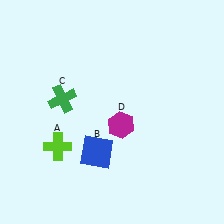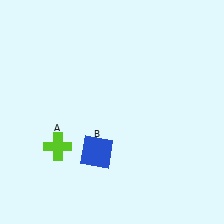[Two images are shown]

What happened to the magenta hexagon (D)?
The magenta hexagon (D) was removed in Image 2. It was in the bottom-right area of Image 1.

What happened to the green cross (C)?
The green cross (C) was removed in Image 2. It was in the top-left area of Image 1.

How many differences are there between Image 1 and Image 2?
There are 2 differences between the two images.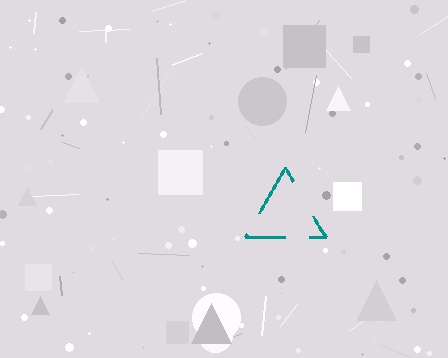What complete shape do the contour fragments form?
The contour fragments form a triangle.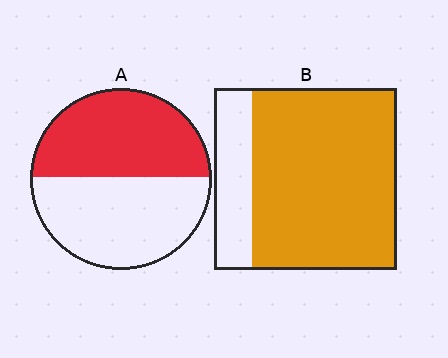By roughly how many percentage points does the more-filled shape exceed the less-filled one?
By roughly 30 percentage points (B over A).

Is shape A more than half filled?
Roughly half.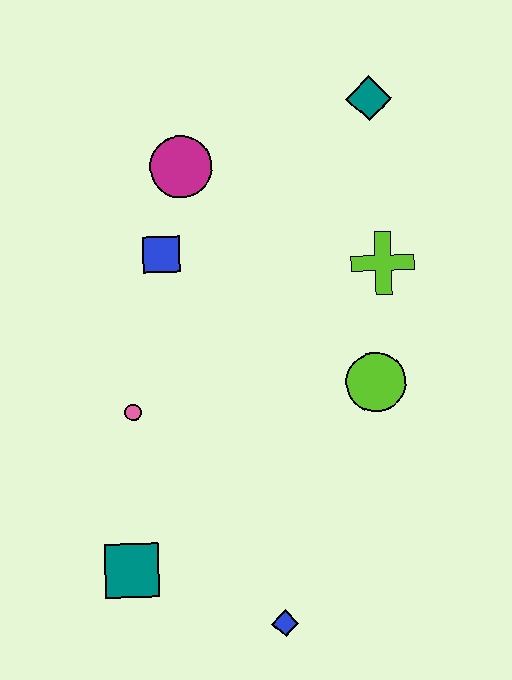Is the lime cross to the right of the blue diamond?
Yes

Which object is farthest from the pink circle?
The teal diamond is farthest from the pink circle.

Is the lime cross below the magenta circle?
Yes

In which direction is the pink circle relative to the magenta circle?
The pink circle is below the magenta circle.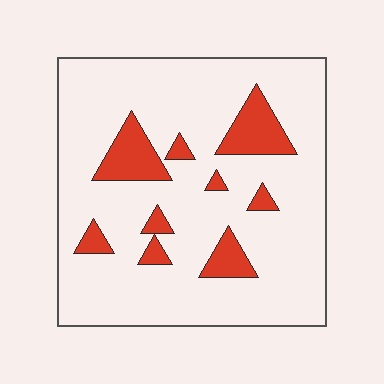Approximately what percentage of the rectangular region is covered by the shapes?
Approximately 15%.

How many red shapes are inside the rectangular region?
9.